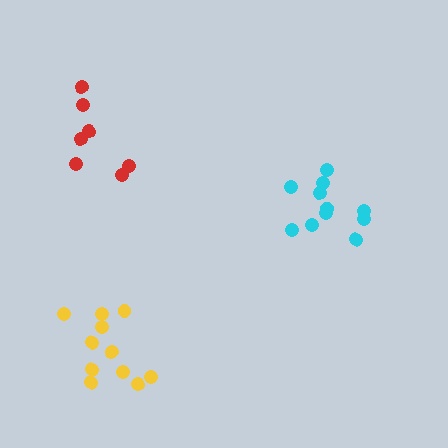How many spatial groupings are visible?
There are 3 spatial groupings.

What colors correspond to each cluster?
The clusters are colored: cyan, red, yellow.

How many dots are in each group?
Group 1: 11 dots, Group 2: 7 dots, Group 3: 11 dots (29 total).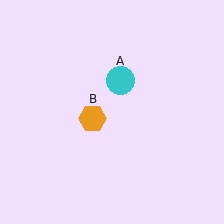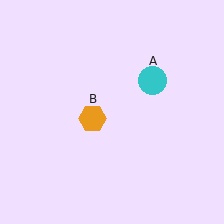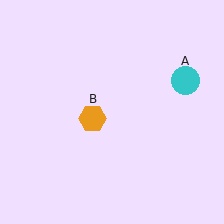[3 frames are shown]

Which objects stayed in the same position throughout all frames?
Orange hexagon (object B) remained stationary.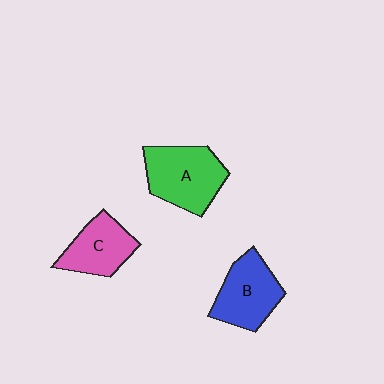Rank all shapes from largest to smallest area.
From largest to smallest: A (green), B (blue), C (pink).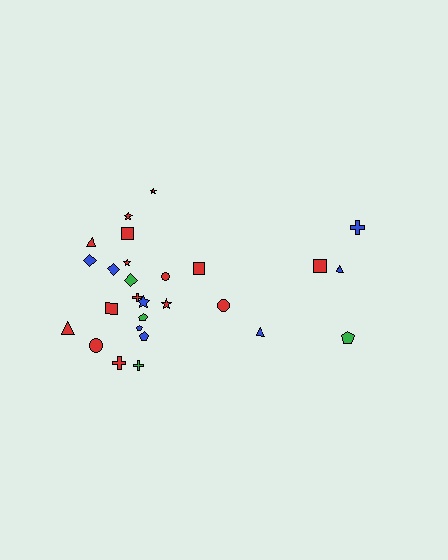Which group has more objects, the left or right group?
The left group.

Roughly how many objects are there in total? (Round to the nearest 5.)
Roughly 25 objects in total.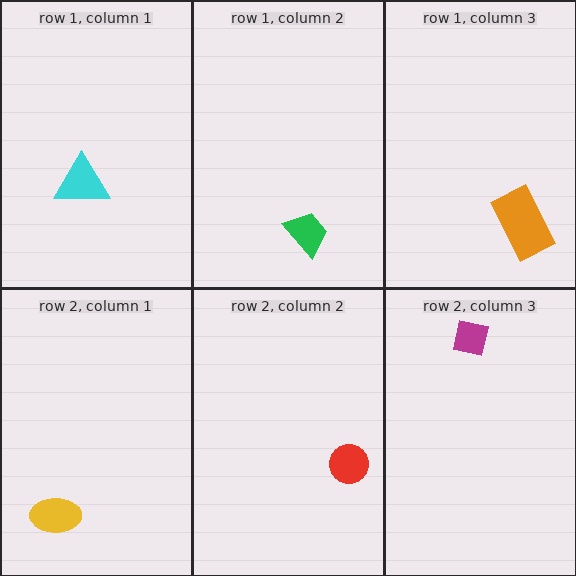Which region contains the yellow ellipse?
The row 2, column 1 region.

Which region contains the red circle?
The row 2, column 2 region.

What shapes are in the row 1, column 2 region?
The green trapezoid.